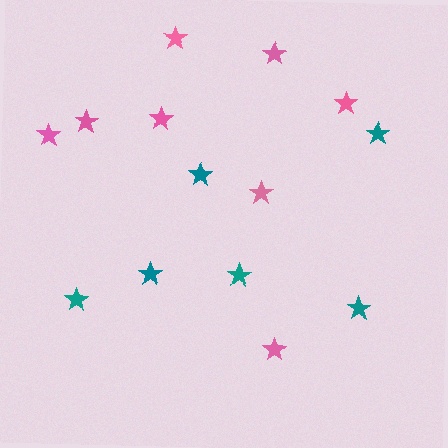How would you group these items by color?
There are 2 groups: one group of pink stars (8) and one group of teal stars (6).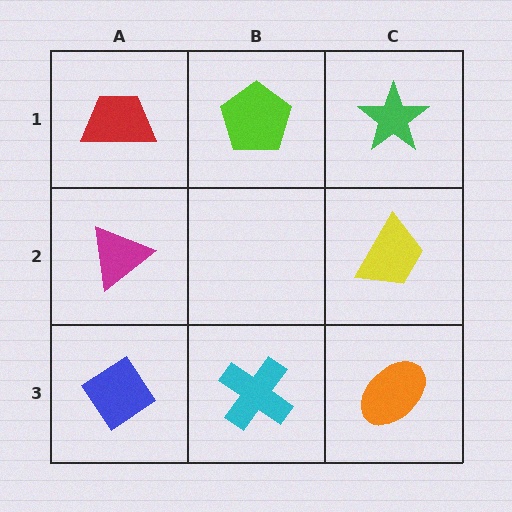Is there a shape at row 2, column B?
No, that cell is empty.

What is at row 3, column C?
An orange ellipse.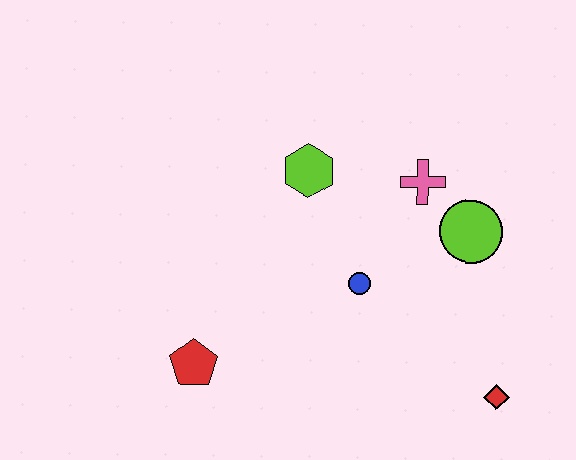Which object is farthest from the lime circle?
The red pentagon is farthest from the lime circle.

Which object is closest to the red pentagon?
The blue circle is closest to the red pentagon.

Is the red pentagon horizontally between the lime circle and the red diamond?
No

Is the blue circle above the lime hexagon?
No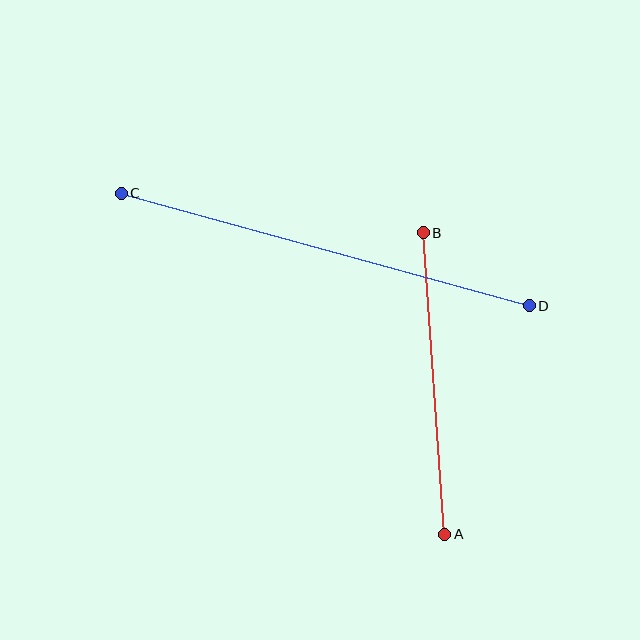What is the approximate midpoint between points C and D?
The midpoint is at approximately (325, 250) pixels.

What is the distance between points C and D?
The distance is approximately 423 pixels.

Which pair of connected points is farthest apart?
Points C and D are farthest apart.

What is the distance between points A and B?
The distance is approximately 302 pixels.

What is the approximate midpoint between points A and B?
The midpoint is at approximately (434, 383) pixels.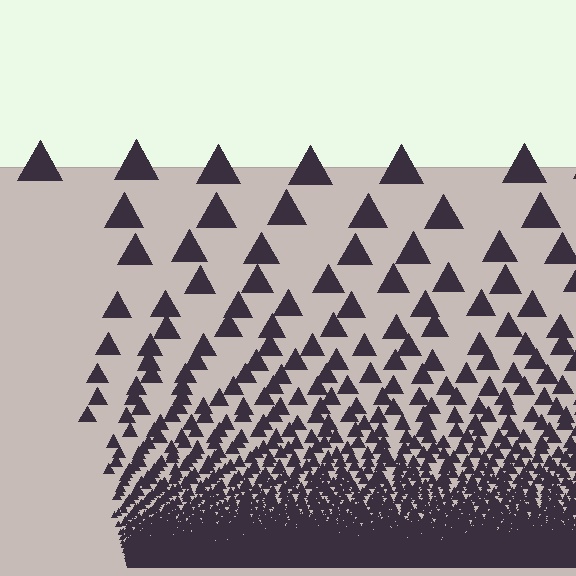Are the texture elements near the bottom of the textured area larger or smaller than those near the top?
Smaller. The gradient is inverted — elements near the bottom are smaller and denser.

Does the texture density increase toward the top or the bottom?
Density increases toward the bottom.